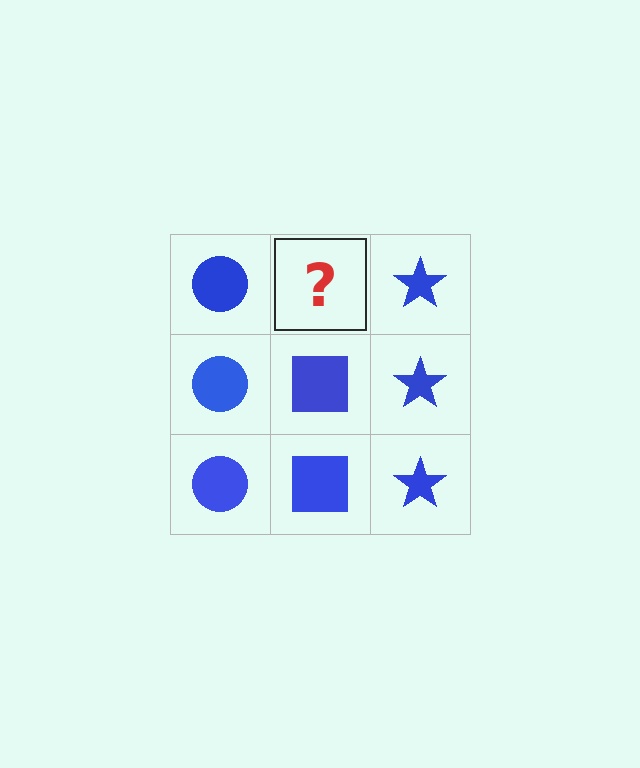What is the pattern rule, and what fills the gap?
The rule is that each column has a consistent shape. The gap should be filled with a blue square.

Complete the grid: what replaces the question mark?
The question mark should be replaced with a blue square.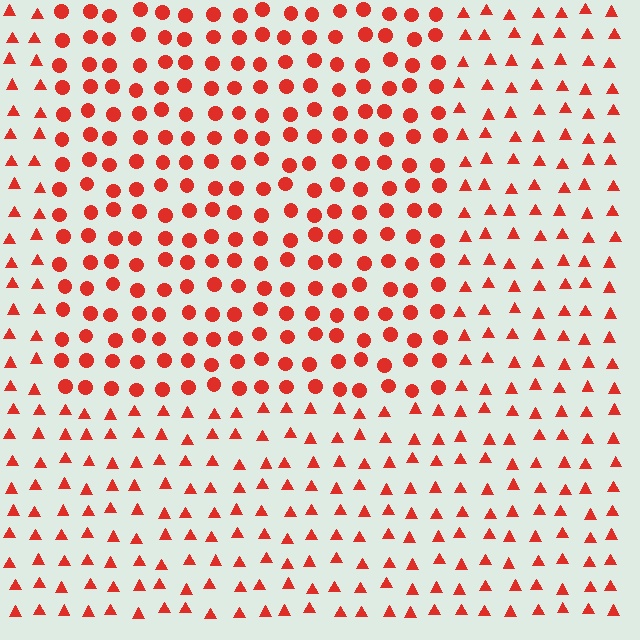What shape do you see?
I see a rectangle.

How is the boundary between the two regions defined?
The boundary is defined by a change in element shape: circles inside vs. triangles outside. All elements share the same color and spacing.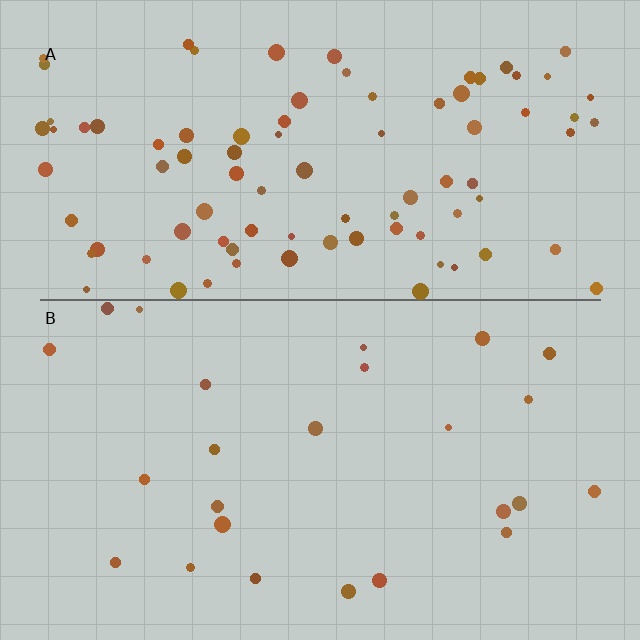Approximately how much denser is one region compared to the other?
Approximately 3.6× — region A over region B.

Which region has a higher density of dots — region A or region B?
A (the top).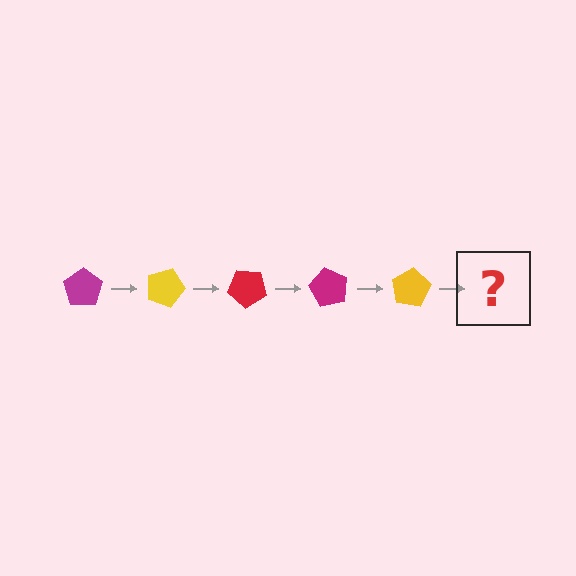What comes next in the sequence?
The next element should be a red pentagon, rotated 100 degrees from the start.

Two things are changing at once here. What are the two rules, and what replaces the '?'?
The two rules are that it rotates 20 degrees each step and the color cycles through magenta, yellow, and red. The '?' should be a red pentagon, rotated 100 degrees from the start.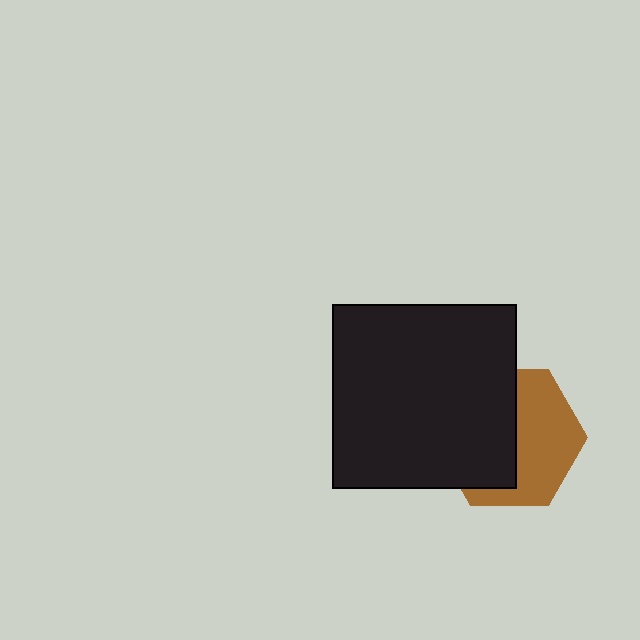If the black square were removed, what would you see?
You would see the complete brown hexagon.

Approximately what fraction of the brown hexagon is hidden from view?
Roughly 52% of the brown hexagon is hidden behind the black square.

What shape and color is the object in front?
The object in front is a black square.